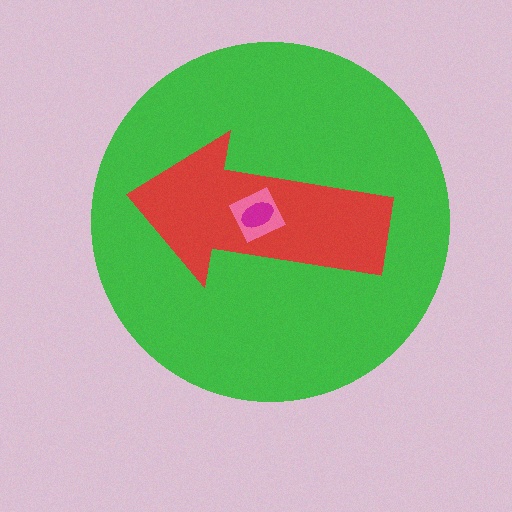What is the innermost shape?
The magenta ellipse.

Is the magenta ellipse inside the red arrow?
Yes.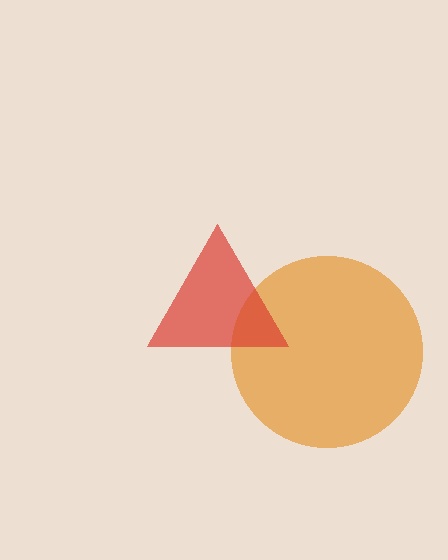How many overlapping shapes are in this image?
There are 2 overlapping shapes in the image.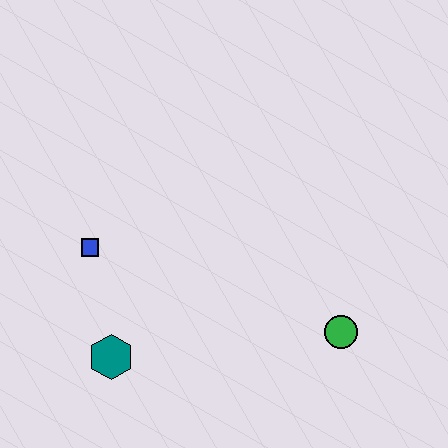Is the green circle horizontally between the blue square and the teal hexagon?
No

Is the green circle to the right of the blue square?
Yes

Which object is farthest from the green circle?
The blue square is farthest from the green circle.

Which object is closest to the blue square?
The teal hexagon is closest to the blue square.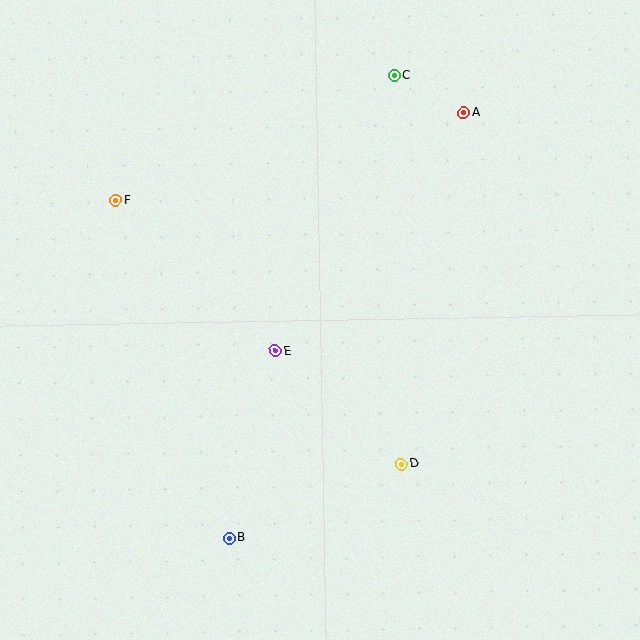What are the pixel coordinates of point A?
Point A is at (464, 113).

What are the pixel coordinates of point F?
Point F is at (116, 200).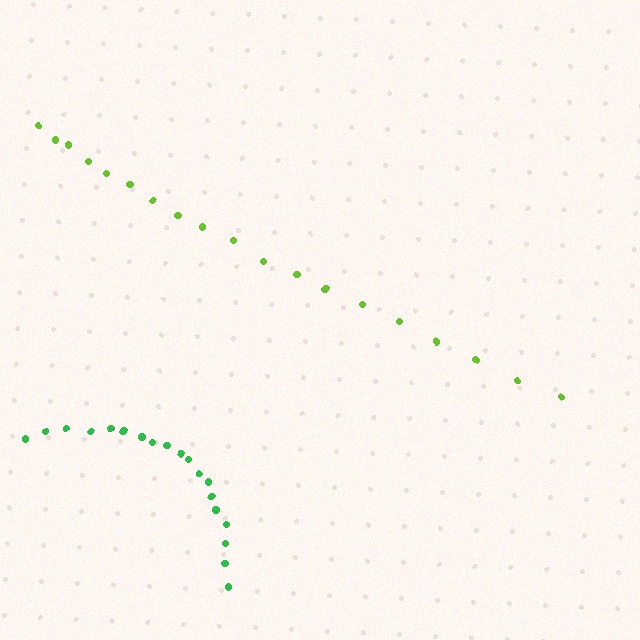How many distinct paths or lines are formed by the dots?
There are 2 distinct paths.